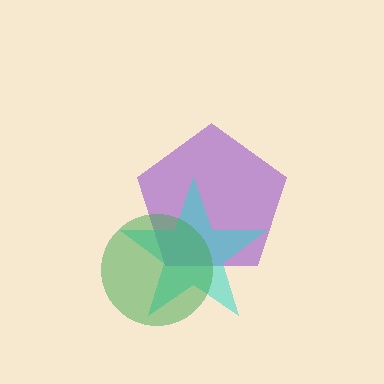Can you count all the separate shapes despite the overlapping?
Yes, there are 3 separate shapes.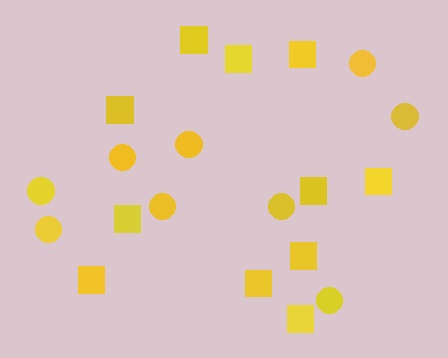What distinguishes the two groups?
There are 2 groups: one group of circles (9) and one group of squares (11).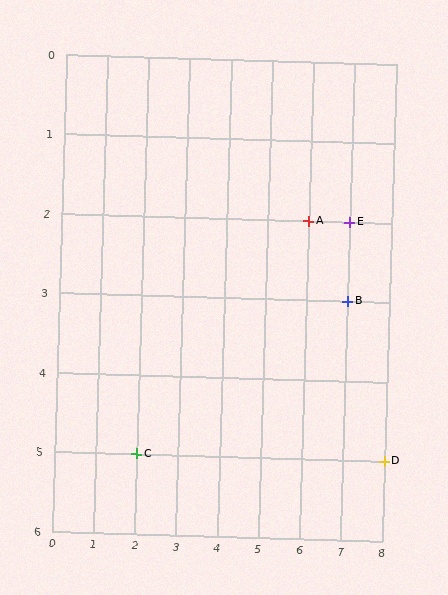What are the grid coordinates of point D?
Point D is at grid coordinates (8, 5).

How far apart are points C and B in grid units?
Points C and B are 5 columns and 2 rows apart (about 5.4 grid units diagonally).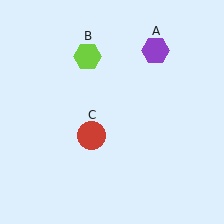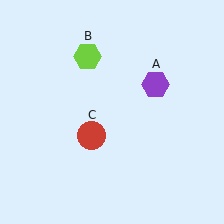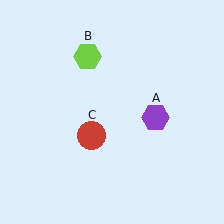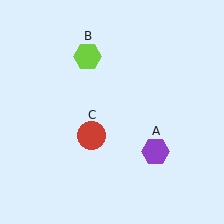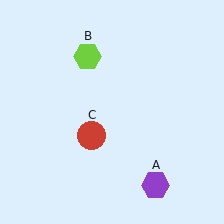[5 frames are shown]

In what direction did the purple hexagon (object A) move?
The purple hexagon (object A) moved down.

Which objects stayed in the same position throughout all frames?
Lime hexagon (object B) and red circle (object C) remained stationary.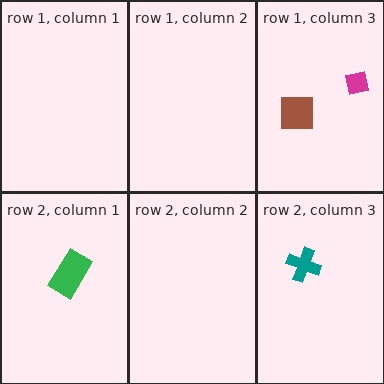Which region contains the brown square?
The row 1, column 3 region.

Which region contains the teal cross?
The row 2, column 3 region.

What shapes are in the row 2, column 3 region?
The teal cross.